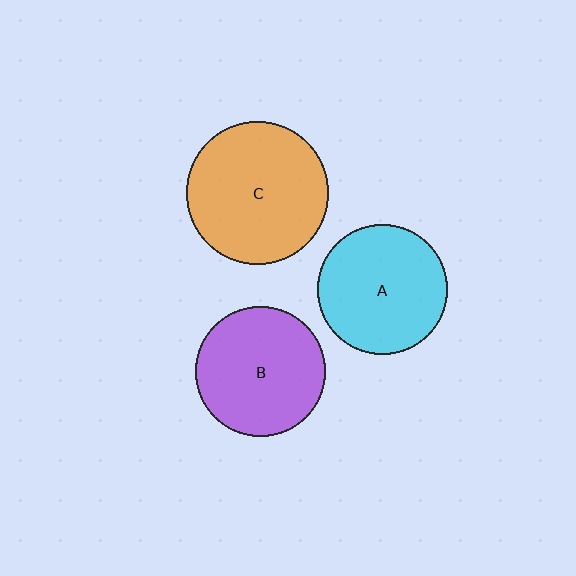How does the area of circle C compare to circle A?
Approximately 1.2 times.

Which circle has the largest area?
Circle C (orange).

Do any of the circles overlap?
No, none of the circles overlap.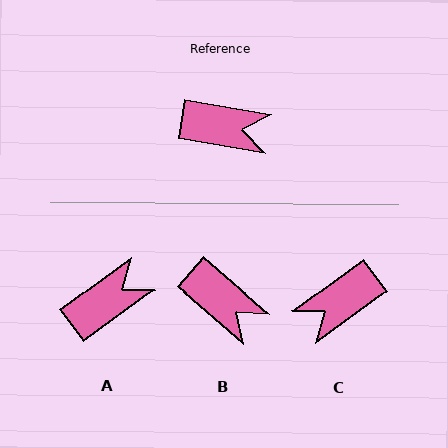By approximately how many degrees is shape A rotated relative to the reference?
Approximately 46 degrees counter-clockwise.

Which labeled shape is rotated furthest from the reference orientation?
C, about 134 degrees away.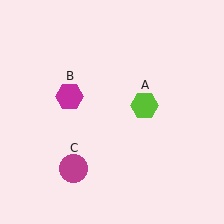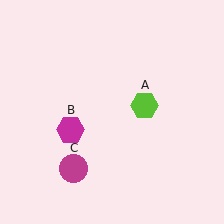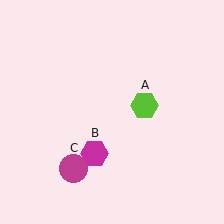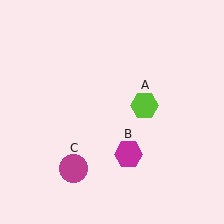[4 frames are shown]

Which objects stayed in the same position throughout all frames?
Lime hexagon (object A) and magenta circle (object C) remained stationary.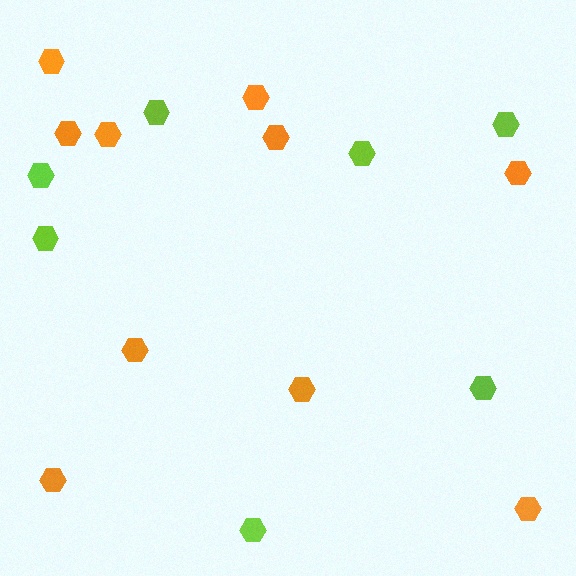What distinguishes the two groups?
There are 2 groups: one group of lime hexagons (7) and one group of orange hexagons (10).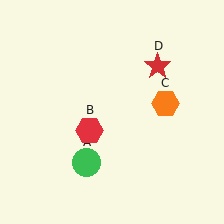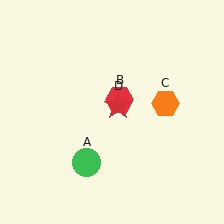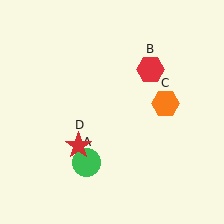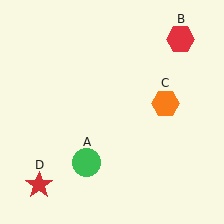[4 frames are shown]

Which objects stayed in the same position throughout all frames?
Green circle (object A) and orange hexagon (object C) remained stationary.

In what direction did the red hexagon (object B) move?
The red hexagon (object B) moved up and to the right.